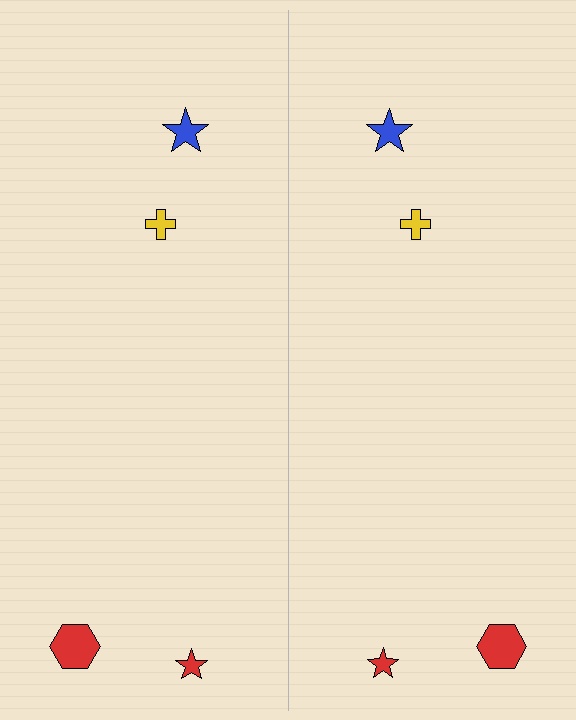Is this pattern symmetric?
Yes, this pattern has bilateral (reflection) symmetry.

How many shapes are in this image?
There are 8 shapes in this image.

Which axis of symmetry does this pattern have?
The pattern has a vertical axis of symmetry running through the center of the image.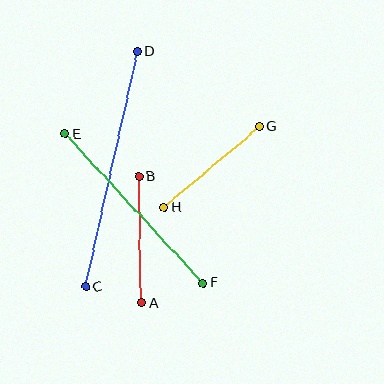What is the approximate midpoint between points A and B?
The midpoint is at approximately (140, 240) pixels.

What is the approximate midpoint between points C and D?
The midpoint is at approximately (112, 169) pixels.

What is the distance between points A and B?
The distance is approximately 127 pixels.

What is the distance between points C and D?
The distance is approximately 240 pixels.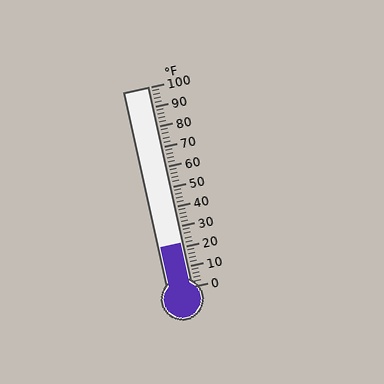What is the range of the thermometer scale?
The thermometer scale ranges from 0°F to 100°F.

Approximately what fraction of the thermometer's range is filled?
The thermometer is filled to approximately 20% of its range.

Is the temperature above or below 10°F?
The temperature is above 10°F.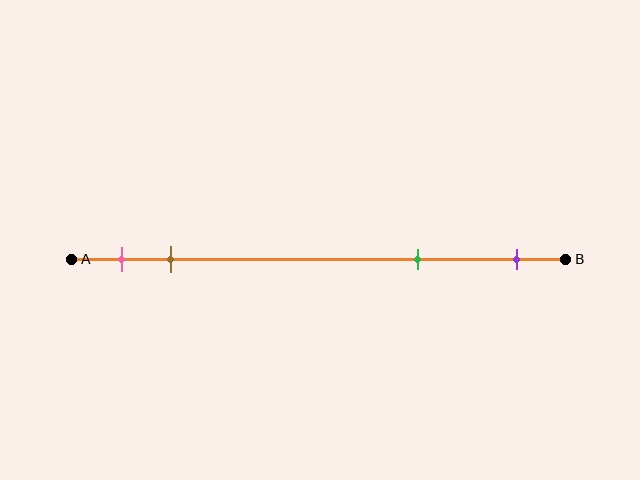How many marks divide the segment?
There are 4 marks dividing the segment.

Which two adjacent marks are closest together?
The pink and brown marks are the closest adjacent pair.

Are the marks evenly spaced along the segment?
No, the marks are not evenly spaced.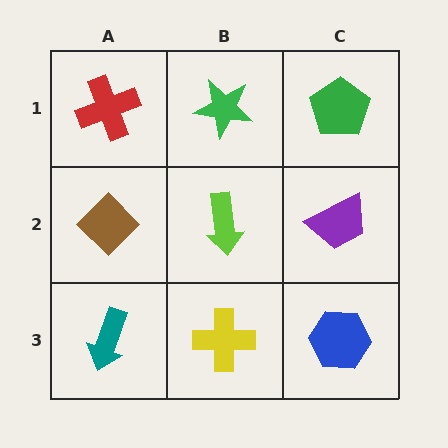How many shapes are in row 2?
3 shapes.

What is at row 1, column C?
A green pentagon.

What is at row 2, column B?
A lime arrow.